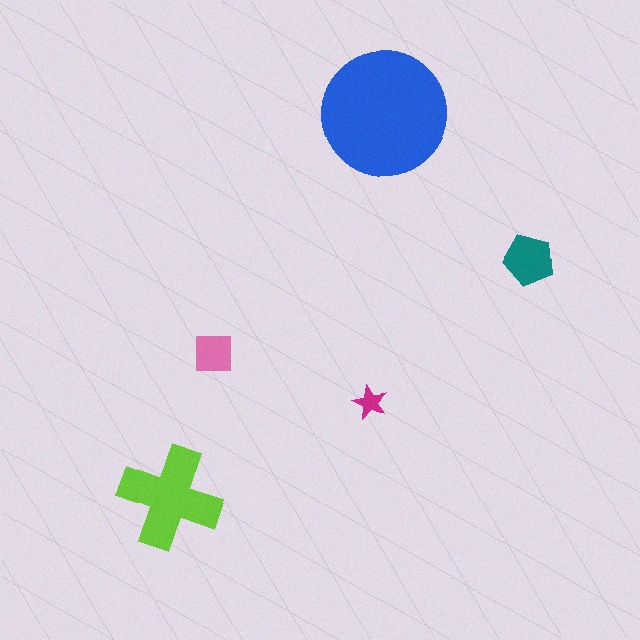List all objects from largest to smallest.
The blue circle, the lime cross, the teal pentagon, the pink square, the magenta star.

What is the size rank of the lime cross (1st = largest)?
2nd.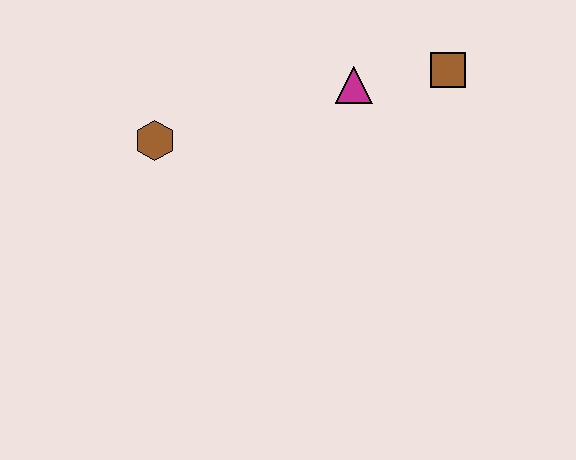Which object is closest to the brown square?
The magenta triangle is closest to the brown square.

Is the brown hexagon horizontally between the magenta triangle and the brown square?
No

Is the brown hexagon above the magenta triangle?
No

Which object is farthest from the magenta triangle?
The brown hexagon is farthest from the magenta triangle.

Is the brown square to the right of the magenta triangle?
Yes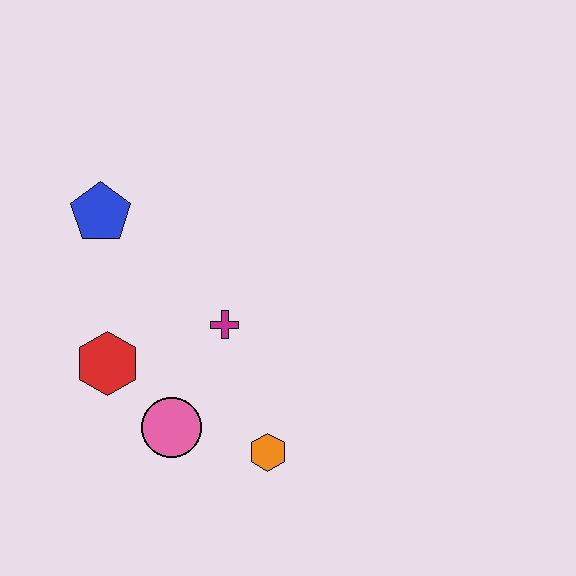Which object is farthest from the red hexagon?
The orange hexagon is farthest from the red hexagon.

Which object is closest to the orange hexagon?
The pink circle is closest to the orange hexagon.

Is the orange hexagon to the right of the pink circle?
Yes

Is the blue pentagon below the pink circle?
No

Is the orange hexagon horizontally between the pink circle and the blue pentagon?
No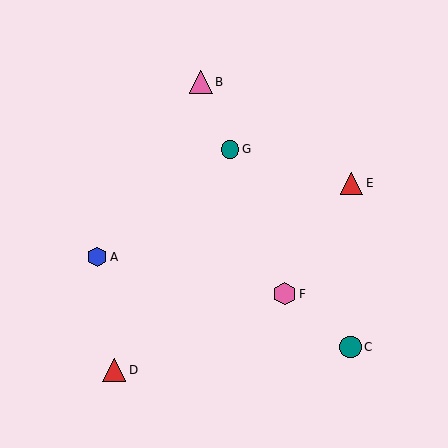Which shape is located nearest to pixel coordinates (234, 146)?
The teal circle (labeled G) at (230, 149) is nearest to that location.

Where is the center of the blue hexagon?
The center of the blue hexagon is at (97, 257).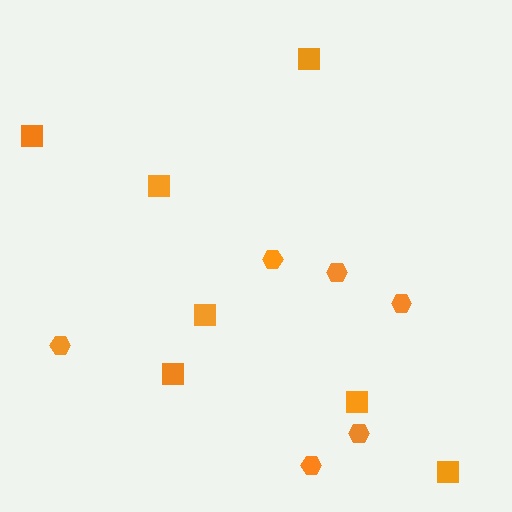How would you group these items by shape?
There are 2 groups: one group of squares (7) and one group of hexagons (6).